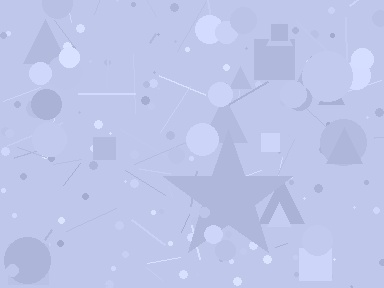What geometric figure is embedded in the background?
A star is embedded in the background.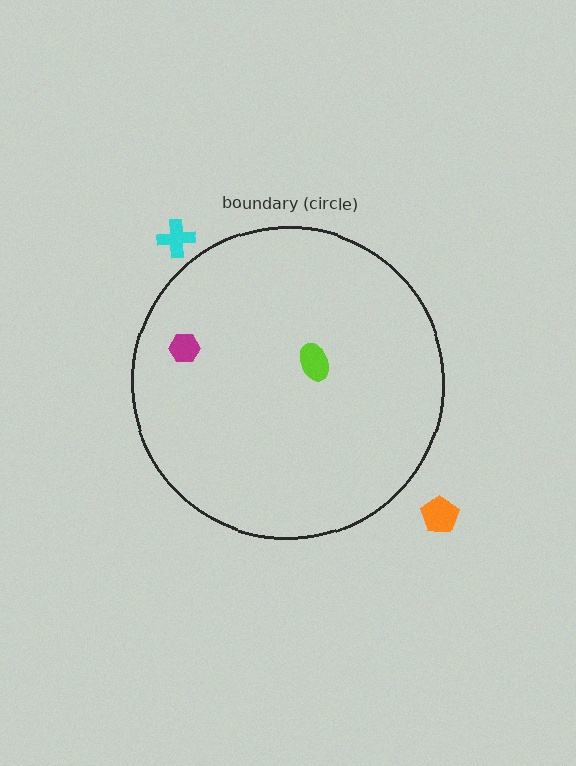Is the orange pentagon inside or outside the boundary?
Outside.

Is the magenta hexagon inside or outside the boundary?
Inside.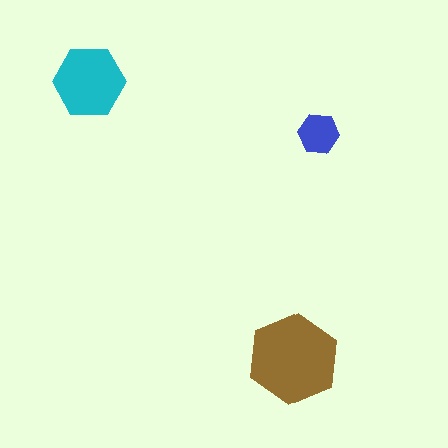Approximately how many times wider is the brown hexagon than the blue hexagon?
About 2 times wider.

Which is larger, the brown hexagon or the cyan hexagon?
The brown one.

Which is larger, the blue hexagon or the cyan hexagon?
The cyan one.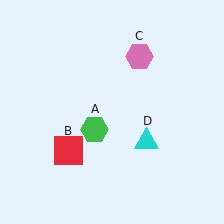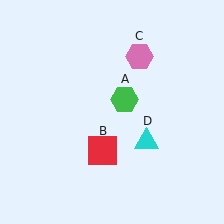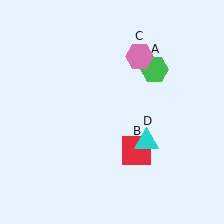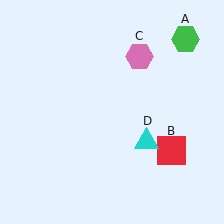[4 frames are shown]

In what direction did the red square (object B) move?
The red square (object B) moved right.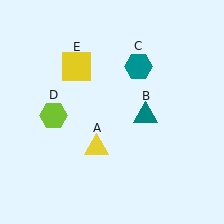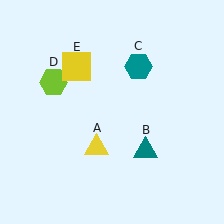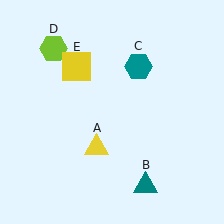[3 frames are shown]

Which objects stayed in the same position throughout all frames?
Yellow triangle (object A) and teal hexagon (object C) and yellow square (object E) remained stationary.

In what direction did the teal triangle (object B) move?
The teal triangle (object B) moved down.